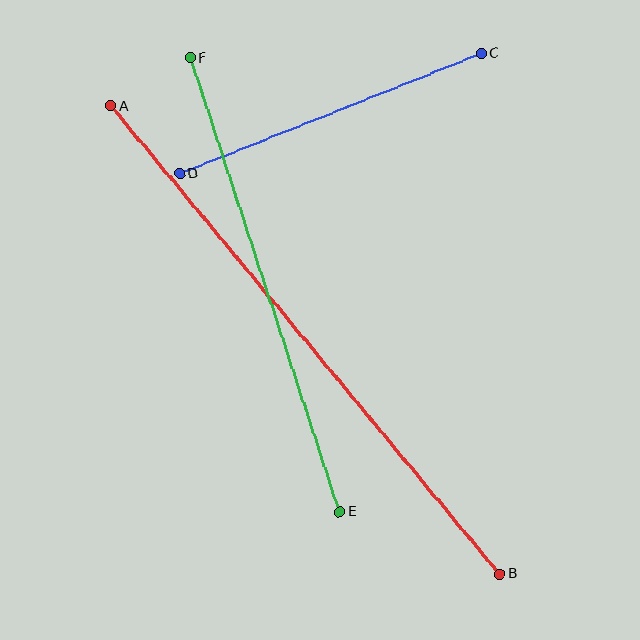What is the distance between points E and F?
The distance is approximately 478 pixels.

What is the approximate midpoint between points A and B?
The midpoint is at approximately (305, 340) pixels.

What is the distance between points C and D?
The distance is approximately 325 pixels.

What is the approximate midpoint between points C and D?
The midpoint is at approximately (331, 113) pixels.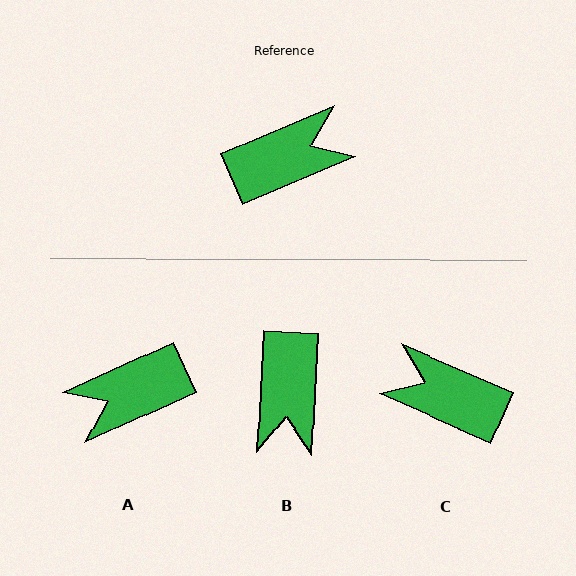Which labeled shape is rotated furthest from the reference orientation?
A, about 178 degrees away.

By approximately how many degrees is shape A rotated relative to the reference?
Approximately 178 degrees clockwise.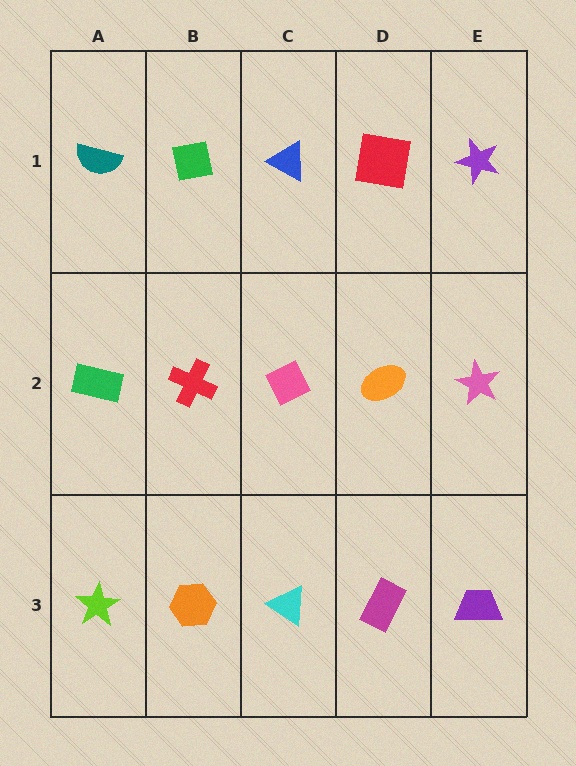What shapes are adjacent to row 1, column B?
A red cross (row 2, column B), a teal semicircle (row 1, column A), a blue triangle (row 1, column C).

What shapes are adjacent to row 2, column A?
A teal semicircle (row 1, column A), a lime star (row 3, column A), a red cross (row 2, column B).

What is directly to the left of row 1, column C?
A green square.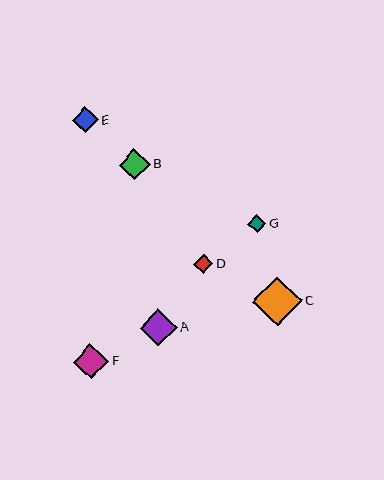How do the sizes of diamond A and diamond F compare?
Diamond A and diamond F are approximately the same size.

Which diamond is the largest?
Diamond C is the largest with a size of approximately 49 pixels.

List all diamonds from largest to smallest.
From largest to smallest: C, A, F, B, E, D, G.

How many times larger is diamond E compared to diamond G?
Diamond E is approximately 1.4 times the size of diamond G.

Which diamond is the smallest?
Diamond G is the smallest with a size of approximately 18 pixels.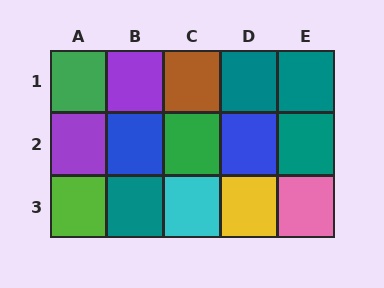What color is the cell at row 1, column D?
Teal.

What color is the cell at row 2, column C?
Green.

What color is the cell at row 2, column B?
Blue.